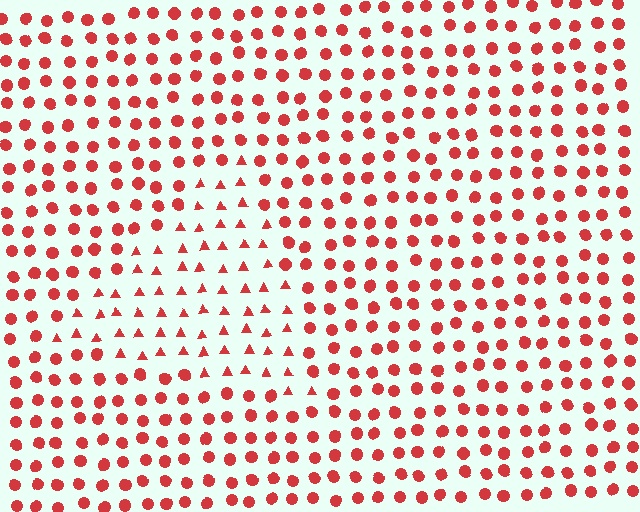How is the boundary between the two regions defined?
The boundary is defined by a change in element shape: triangles inside vs. circles outside. All elements share the same color and spacing.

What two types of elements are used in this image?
The image uses triangles inside the triangle region and circles outside it.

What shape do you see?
I see a triangle.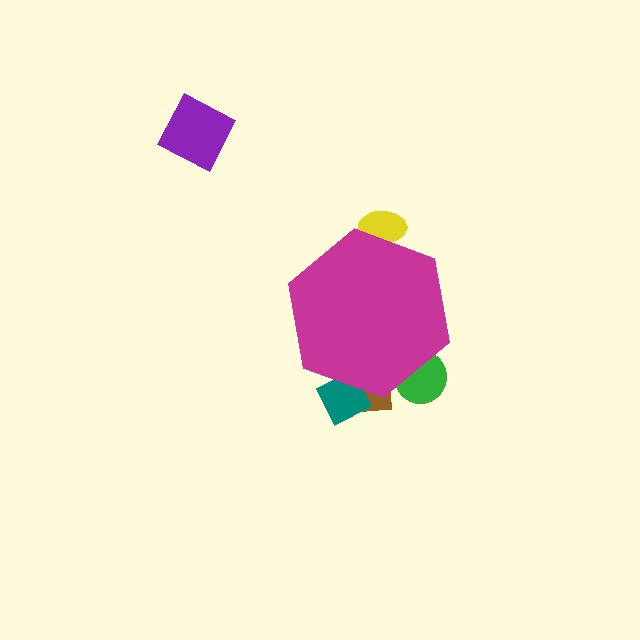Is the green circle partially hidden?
Yes, the green circle is partially hidden behind the magenta hexagon.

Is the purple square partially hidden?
No, the purple square is fully visible.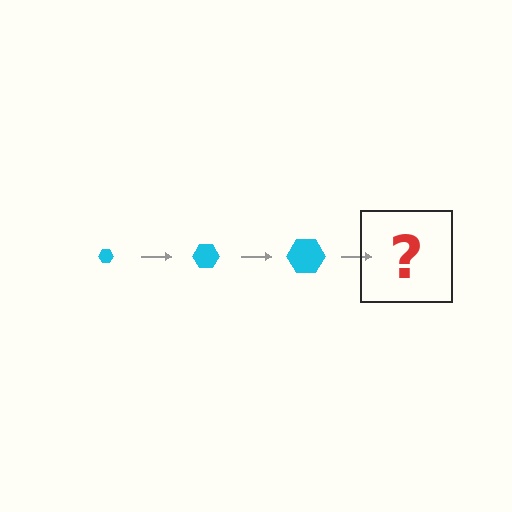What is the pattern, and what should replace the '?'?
The pattern is that the hexagon gets progressively larger each step. The '?' should be a cyan hexagon, larger than the previous one.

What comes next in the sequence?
The next element should be a cyan hexagon, larger than the previous one.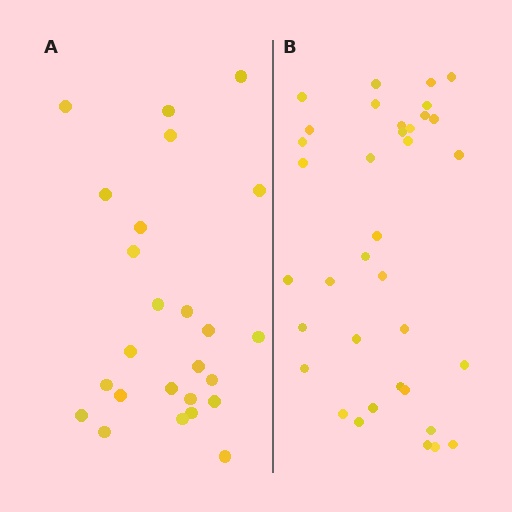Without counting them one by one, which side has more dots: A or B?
Region B (the right region) has more dots.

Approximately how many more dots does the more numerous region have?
Region B has roughly 12 or so more dots than region A.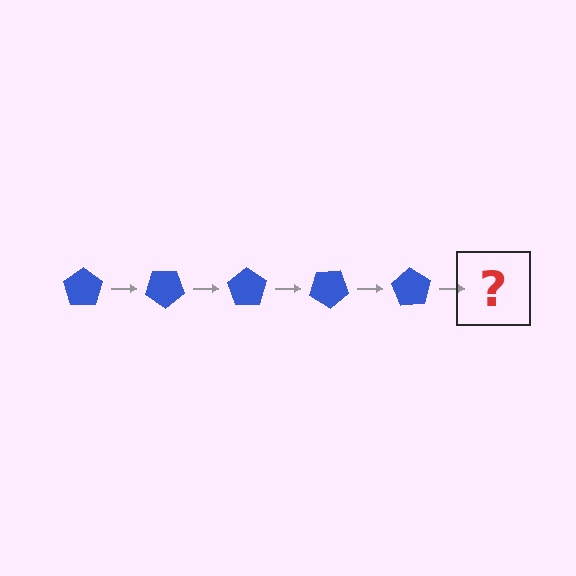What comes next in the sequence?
The next element should be a blue pentagon rotated 175 degrees.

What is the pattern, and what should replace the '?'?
The pattern is that the pentagon rotates 35 degrees each step. The '?' should be a blue pentagon rotated 175 degrees.